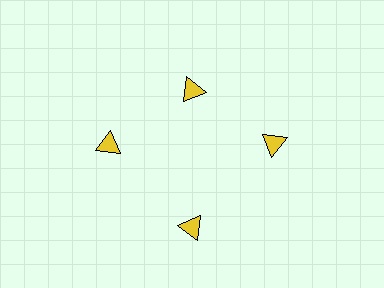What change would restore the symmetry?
The symmetry would be restored by moving it outward, back onto the ring so that all 4 triangles sit at equal angles and equal distance from the center.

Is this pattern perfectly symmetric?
No. The 4 yellow triangles are arranged in a ring, but one element near the 12 o'clock position is pulled inward toward the center, breaking the 4-fold rotational symmetry.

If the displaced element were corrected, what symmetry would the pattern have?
It would have 4-fold rotational symmetry — the pattern would map onto itself every 90 degrees.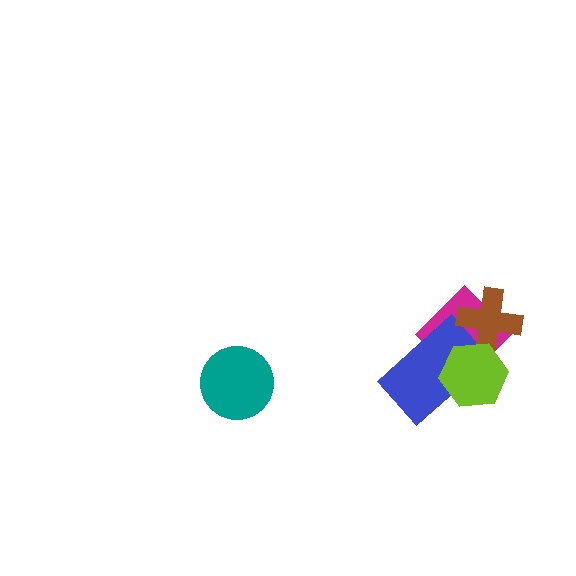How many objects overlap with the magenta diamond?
3 objects overlap with the magenta diamond.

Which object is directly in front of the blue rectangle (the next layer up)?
The brown cross is directly in front of the blue rectangle.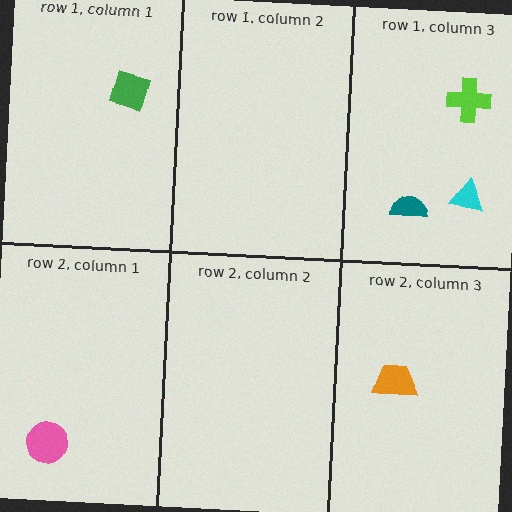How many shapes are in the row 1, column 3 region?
3.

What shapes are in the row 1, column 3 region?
The lime cross, the teal semicircle, the cyan triangle.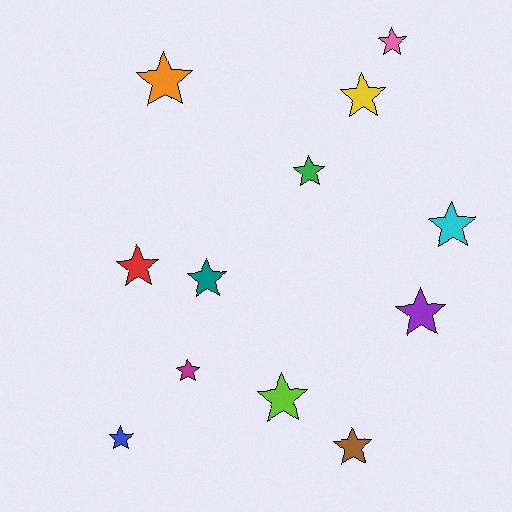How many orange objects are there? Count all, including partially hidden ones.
There is 1 orange object.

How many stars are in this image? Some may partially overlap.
There are 12 stars.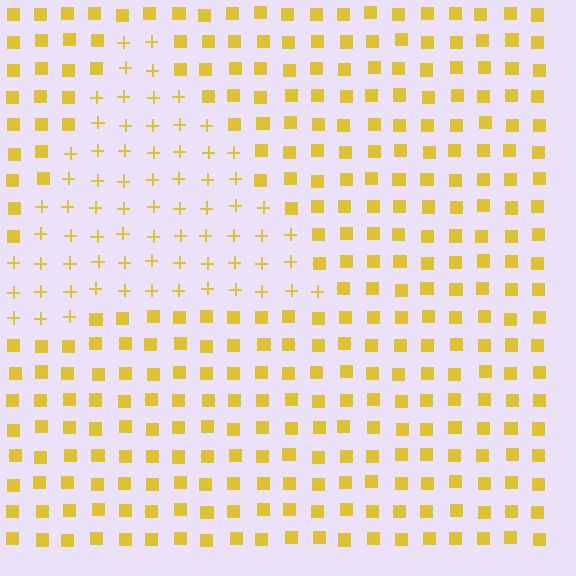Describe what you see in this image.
The image is filled with small yellow elements arranged in a uniform grid. A triangle-shaped region contains plus signs, while the surrounding area contains squares. The boundary is defined purely by the change in element shape.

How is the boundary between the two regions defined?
The boundary is defined by a change in element shape: plus signs inside vs. squares outside. All elements share the same color and spacing.